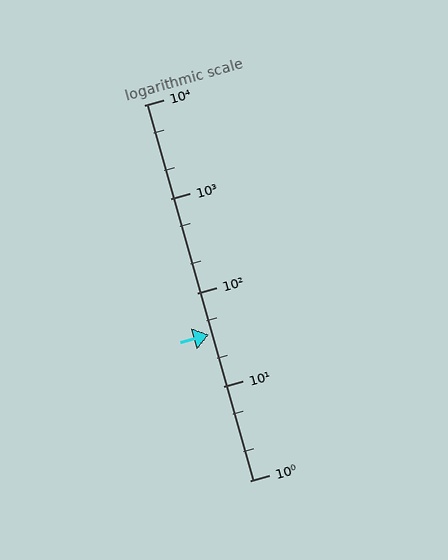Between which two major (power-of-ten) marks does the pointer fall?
The pointer is between 10 and 100.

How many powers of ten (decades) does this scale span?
The scale spans 4 decades, from 1 to 10000.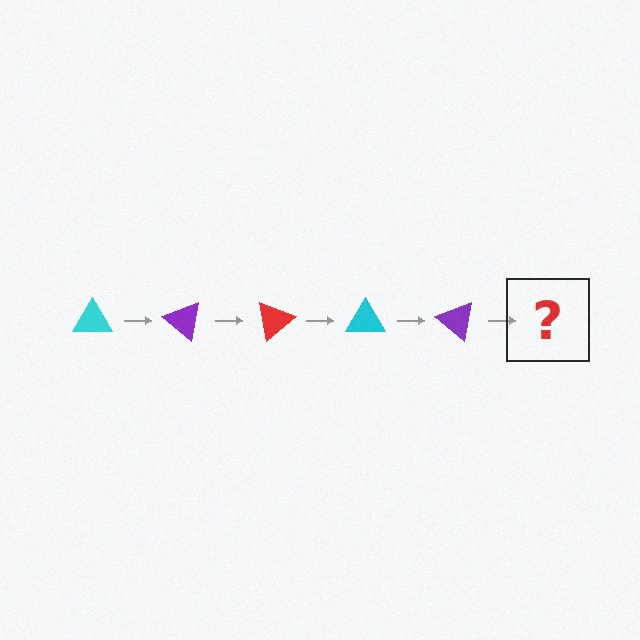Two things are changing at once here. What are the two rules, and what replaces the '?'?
The two rules are that it rotates 40 degrees each step and the color cycles through cyan, purple, and red. The '?' should be a red triangle, rotated 200 degrees from the start.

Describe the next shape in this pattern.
It should be a red triangle, rotated 200 degrees from the start.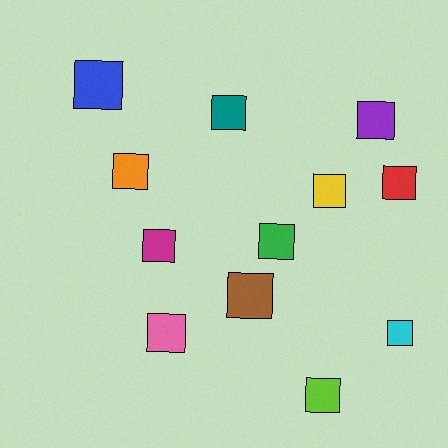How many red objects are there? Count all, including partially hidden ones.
There is 1 red object.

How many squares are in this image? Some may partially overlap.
There are 12 squares.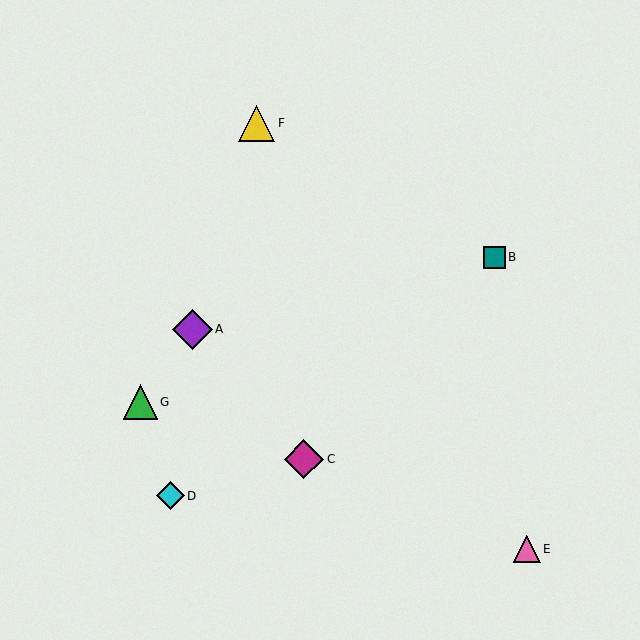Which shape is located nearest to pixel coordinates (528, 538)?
The pink triangle (labeled E) at (527, 549) is nearest to that location.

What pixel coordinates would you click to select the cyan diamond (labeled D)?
Click at (170, 496) to select the cyan diamond D.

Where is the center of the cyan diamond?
The center of the cyan diamond is at (170, 496).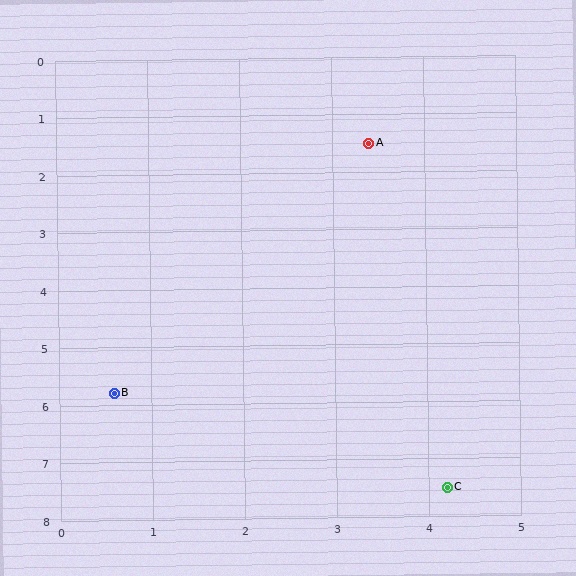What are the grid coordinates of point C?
Point C is at approximately (4.2, 7.5).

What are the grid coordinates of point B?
Point B is at approximately (0.6, 5.8).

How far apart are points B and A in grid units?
Points B and A are about 5.1 grid units apart.